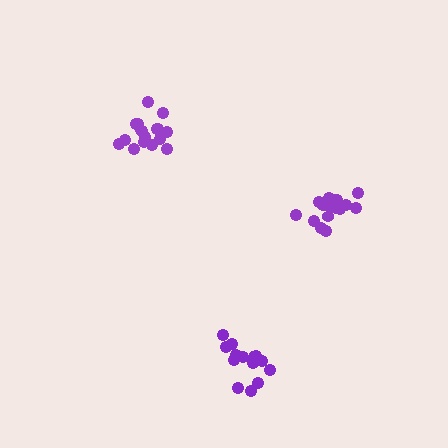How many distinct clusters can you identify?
There are 3 distinct clusters.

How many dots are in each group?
Group 1: 18 dots, Group 2: 15 dots, Group 3: 17 dots (50 total).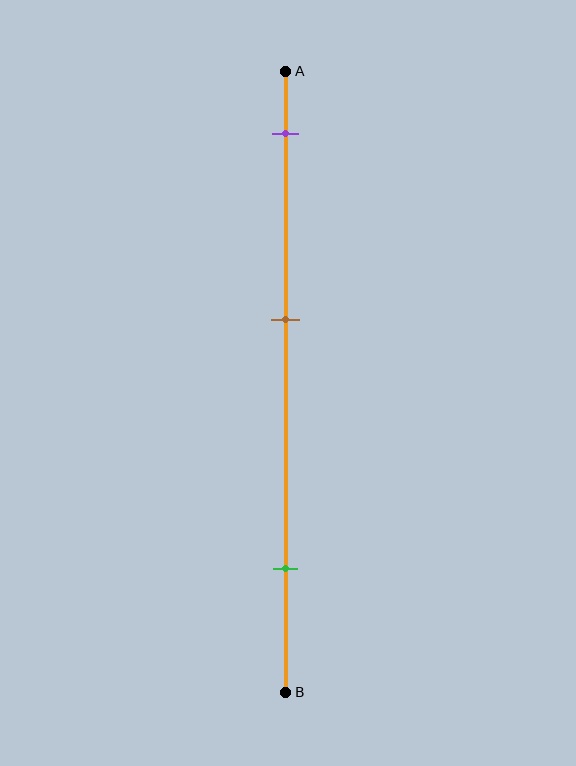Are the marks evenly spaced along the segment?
Yes, the marks are approximately evenly spaced.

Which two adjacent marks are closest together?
The purple and brown marks are the closest adjacent pair.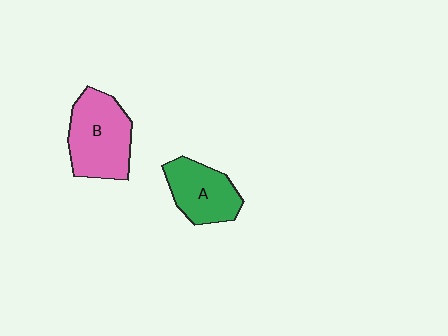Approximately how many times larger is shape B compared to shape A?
Approximately 1.3 times.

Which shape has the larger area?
Shape B (pink).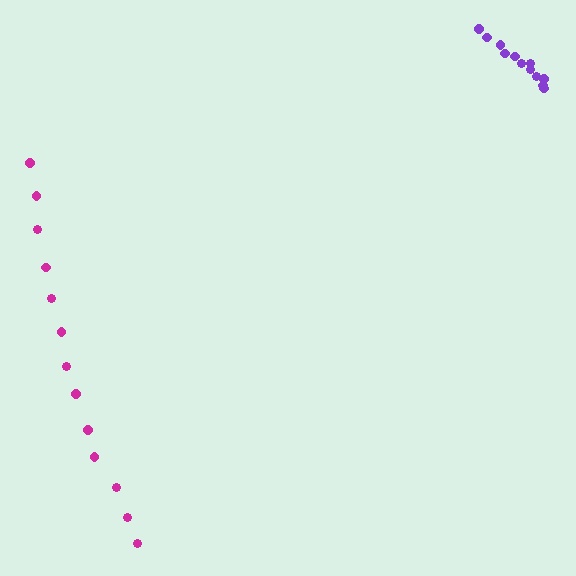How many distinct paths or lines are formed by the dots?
There are 2 distinct paths.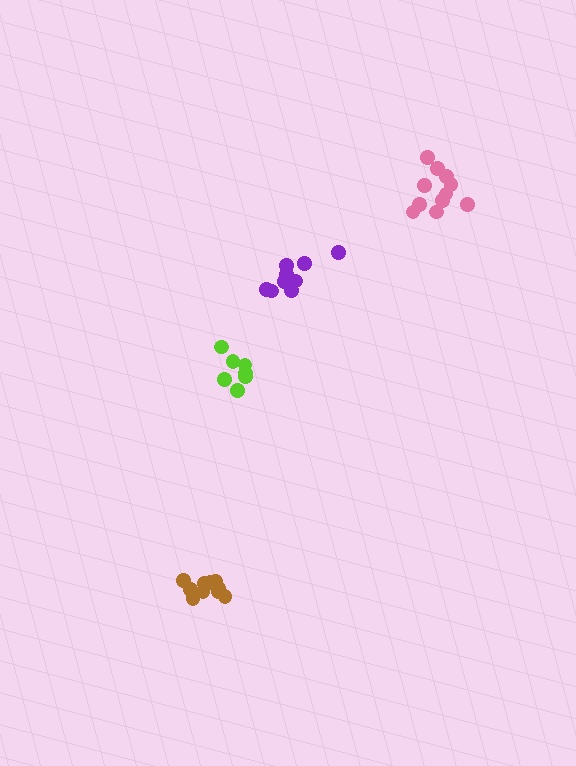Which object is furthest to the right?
The pink cluster is rightmost.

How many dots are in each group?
Group 1: 10 dots, Group 2: 9 dots, Group 3: 11 dots, Group 4: 7 dots (37 total).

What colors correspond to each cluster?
The clusters are colored: brown, purple, pink, lime.